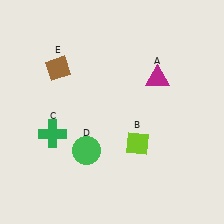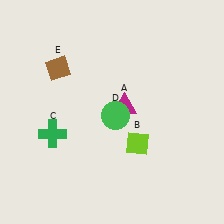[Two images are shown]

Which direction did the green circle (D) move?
The green circle (D) moved up.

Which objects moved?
The objects that moved are: the magenta triangle (A), the green circle (D).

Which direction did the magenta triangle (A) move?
The magenta triangle (A) moved left.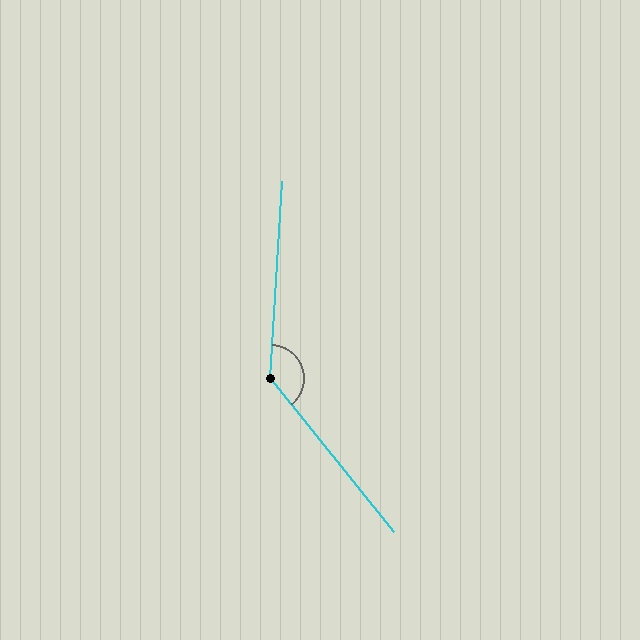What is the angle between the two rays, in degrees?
Approximately 138 degrees.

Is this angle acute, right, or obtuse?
It is obtuse.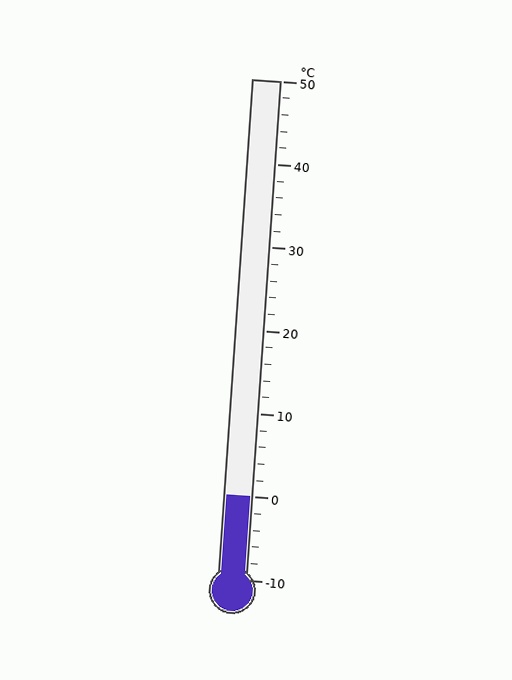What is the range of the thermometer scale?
The thermometer scale ranges from -10°C to 50°C.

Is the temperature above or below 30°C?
The temperature is below 30°C.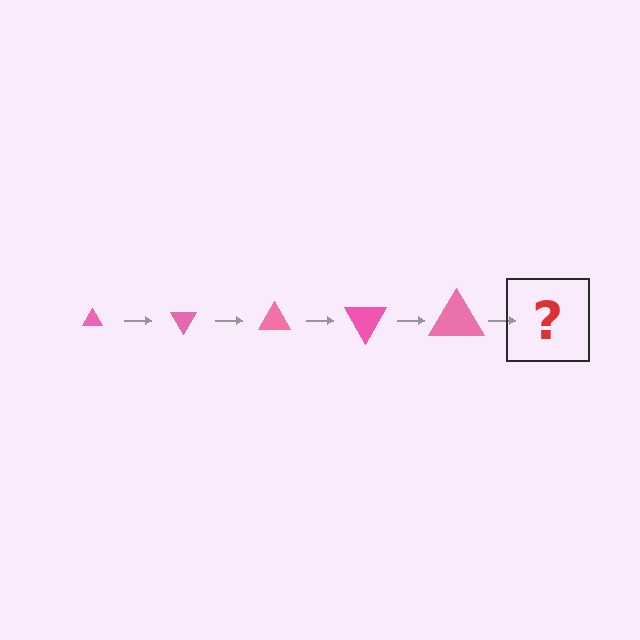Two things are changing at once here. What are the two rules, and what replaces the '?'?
The two rules are that the triangle grows larger each step and it rotates 60 degrees each step. The '?' should be a triangle, larger than the previous one and rotated 300 degrees from the start.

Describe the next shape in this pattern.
It should be a triangle, larger than the previous one and rotated 300 degrees from the start.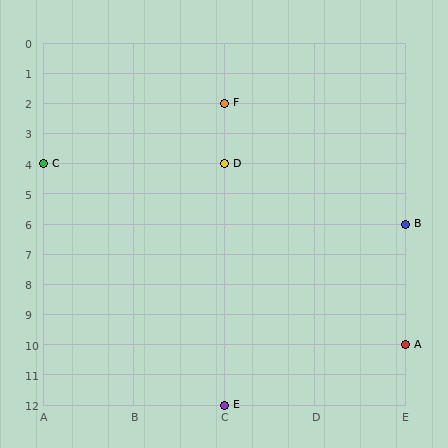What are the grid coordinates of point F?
Point F is at grid coordinates (C, 2).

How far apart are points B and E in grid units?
Points B and E are 2 columns and 6 rows apart (about 6.3 grid units diagonally).